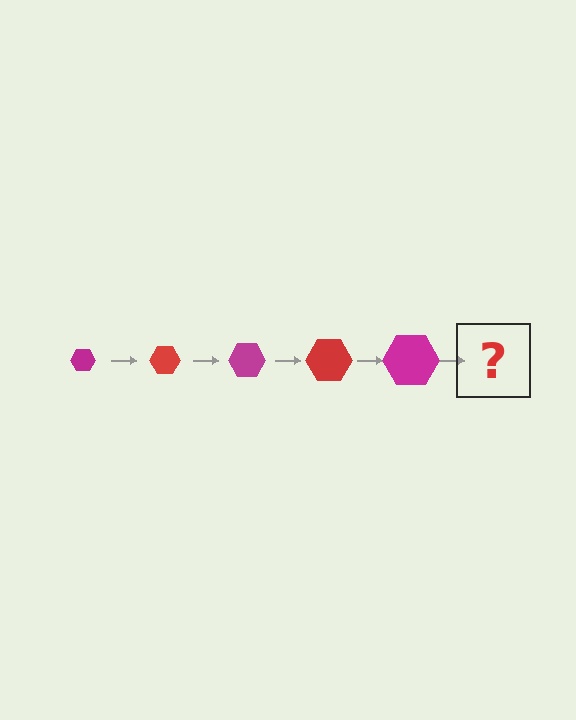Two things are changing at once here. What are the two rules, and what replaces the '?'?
The two rules are that the hexagon grows larger each step and the color cycles through magenta and red. The '?' should be a red hexagon, larger than the previous one.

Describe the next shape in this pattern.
It should be a red hexagon, larger than the previous one.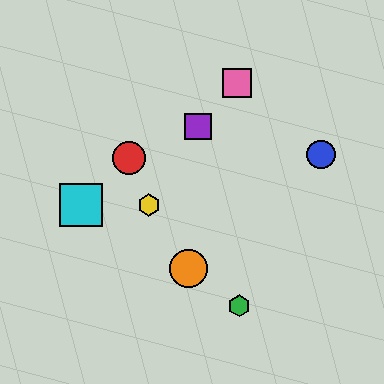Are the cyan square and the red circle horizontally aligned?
No, the cyan square is at y≈205 and the red circle is at y≈158.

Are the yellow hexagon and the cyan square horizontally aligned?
Yes, both are at y≈205.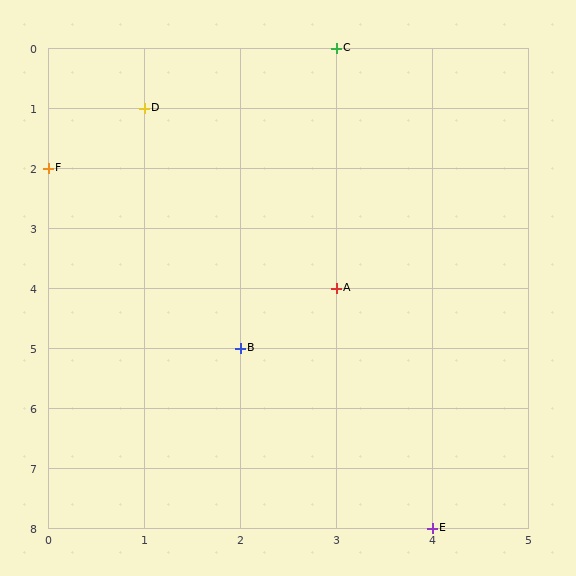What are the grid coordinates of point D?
Point D is at grid coordinates (1, 1).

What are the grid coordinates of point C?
Point C is at grid coordinates (3, 0).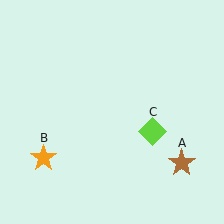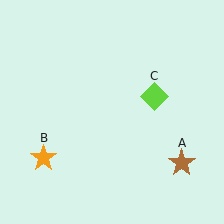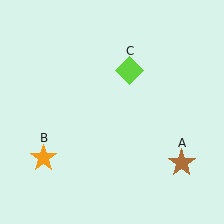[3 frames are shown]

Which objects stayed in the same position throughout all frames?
Brown star (object A) and orange star (object B) remained stationary.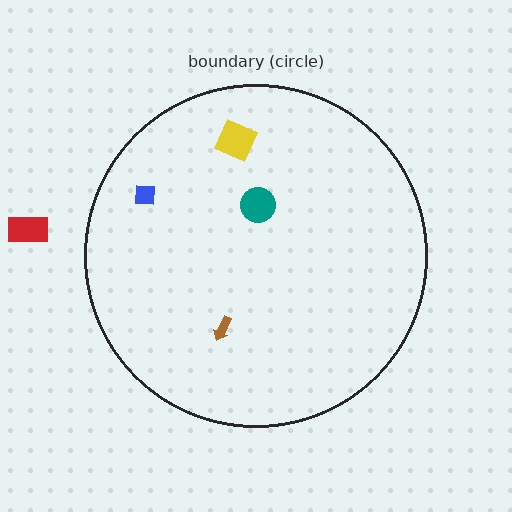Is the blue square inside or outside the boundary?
Inside.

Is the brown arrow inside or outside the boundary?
Inside.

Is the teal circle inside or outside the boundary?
Inside.